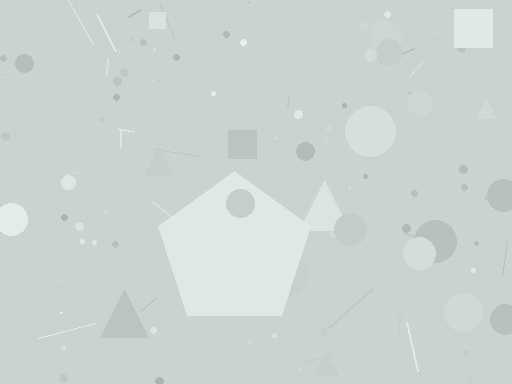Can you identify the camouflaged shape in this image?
The camouflaged shape is a pentagon.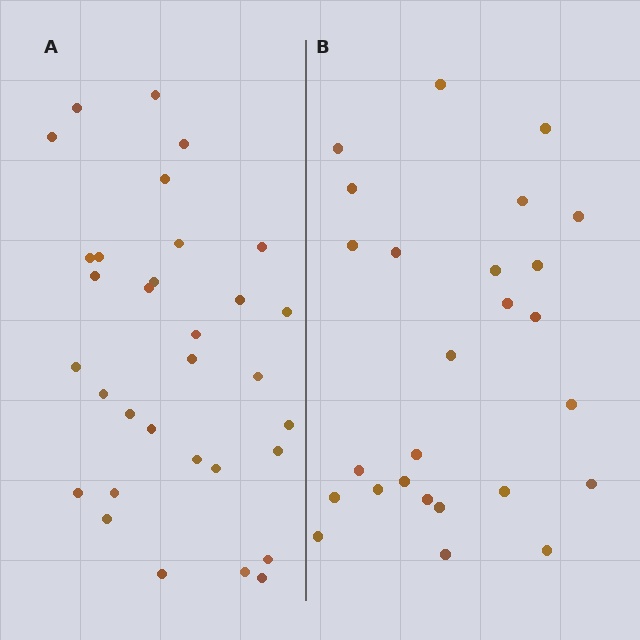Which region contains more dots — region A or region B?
Region A (the left region) has more dots.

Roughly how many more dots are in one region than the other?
Region A has about 6 more dots than region B.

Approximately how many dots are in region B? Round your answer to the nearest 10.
About 30 dots. (The exact count is 26, which rounds to 30.)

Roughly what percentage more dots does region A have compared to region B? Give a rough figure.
About 25% more.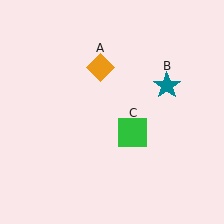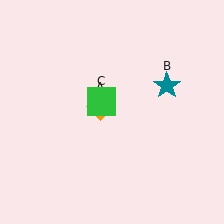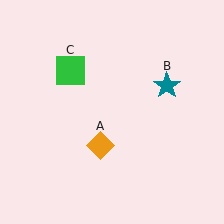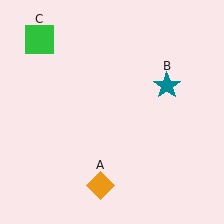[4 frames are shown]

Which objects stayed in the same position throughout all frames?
Teal star (object B) remained stationary.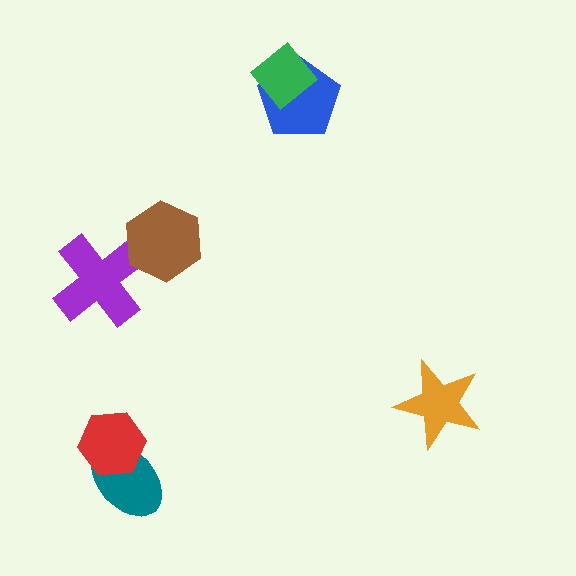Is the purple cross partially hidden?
Yes, it is partially covered by another shape.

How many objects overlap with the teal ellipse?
1 object overlaps with the teal ellipse.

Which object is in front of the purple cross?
The brown hexagon is in front of the purple cross.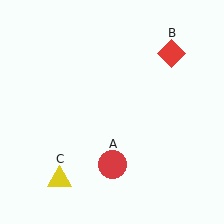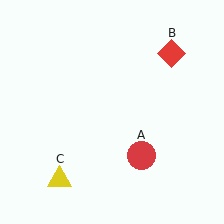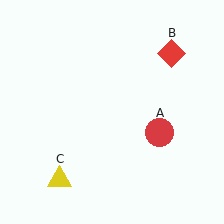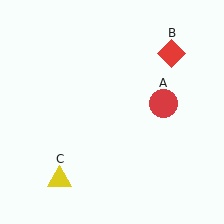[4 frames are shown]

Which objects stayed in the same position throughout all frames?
Red diamond (object B) and yellow triangle (object C) remained stationary.